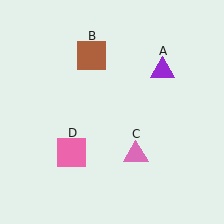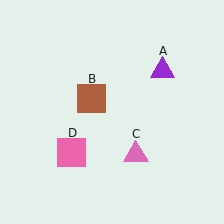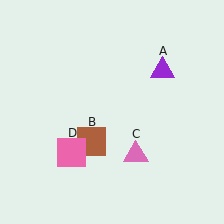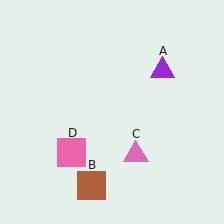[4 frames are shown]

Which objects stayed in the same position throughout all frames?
Purple triangle (object A) and pink triangle (object C) and pink square (object D) remained stationary.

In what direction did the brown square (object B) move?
The brown square (object B) moved down.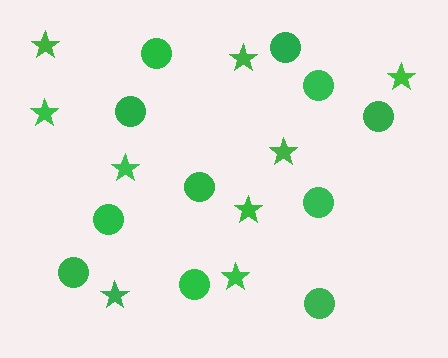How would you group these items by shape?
There are 2 groups: one group of stars (9) and one group of circles (11).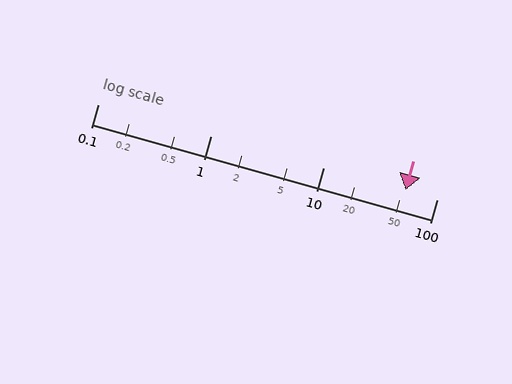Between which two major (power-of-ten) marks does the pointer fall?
The pointer is between 10 and 100.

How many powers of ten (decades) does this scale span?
The scale spans 3 decades, from 0.1 to 100.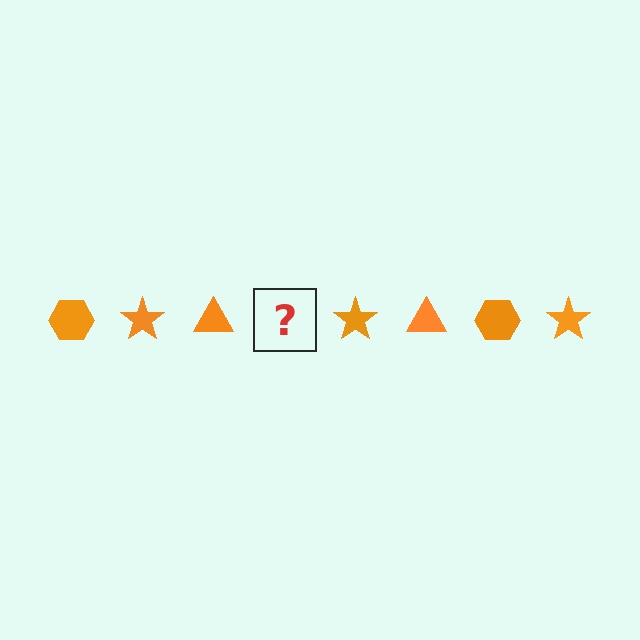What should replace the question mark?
The question mark should be replaced with an orange hexagon.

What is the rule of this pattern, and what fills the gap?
The rule is that the pattern cycles through hexagon, star, triangle shapes in orange. The gap should be filled with an orange hexagon.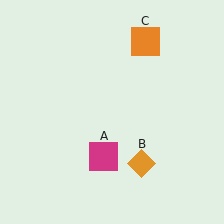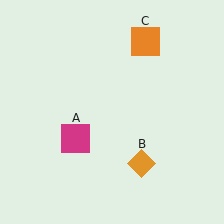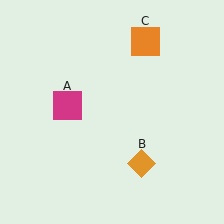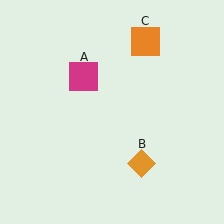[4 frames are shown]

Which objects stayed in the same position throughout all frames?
Orange diamond (object B) and orange square (object C) remained stationary.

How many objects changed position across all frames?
1 object changed position: magenta square (object A).